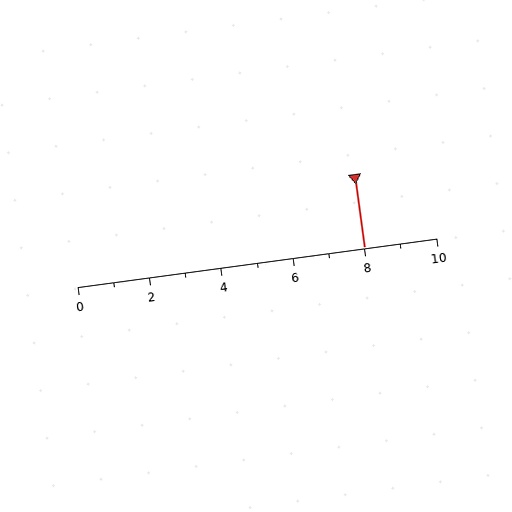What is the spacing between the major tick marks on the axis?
The major ticks are spaced 2 apart.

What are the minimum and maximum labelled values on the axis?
The axis runs from 0 to 10.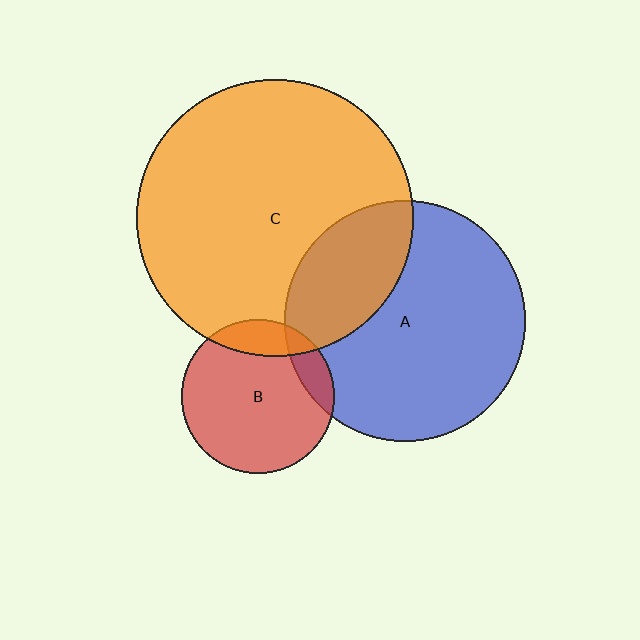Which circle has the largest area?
Circle C (orange).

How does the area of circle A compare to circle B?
Approximately 2.5 times.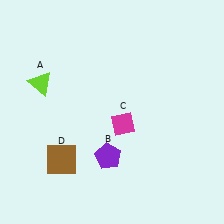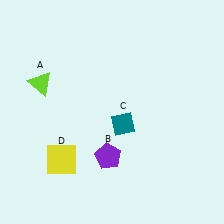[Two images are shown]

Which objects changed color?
C changed from magenta to teal. D changed from brown to yellow.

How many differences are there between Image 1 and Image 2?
There are 2 differences between the two images.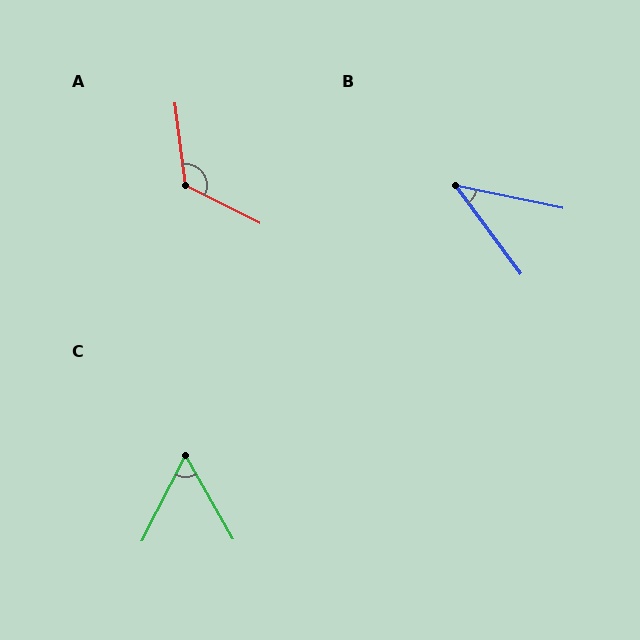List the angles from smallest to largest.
B (42°), C (57°), A (124°).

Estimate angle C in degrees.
Approximately 57 degrees.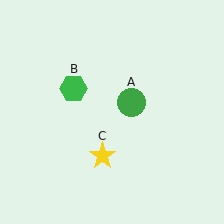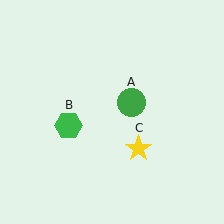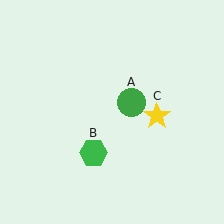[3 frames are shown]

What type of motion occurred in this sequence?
The green hexagon (object B), yellow star (object C) rotated counterclockwise around the center of the scene.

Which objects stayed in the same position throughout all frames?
Green circle (object A) remained stationary.